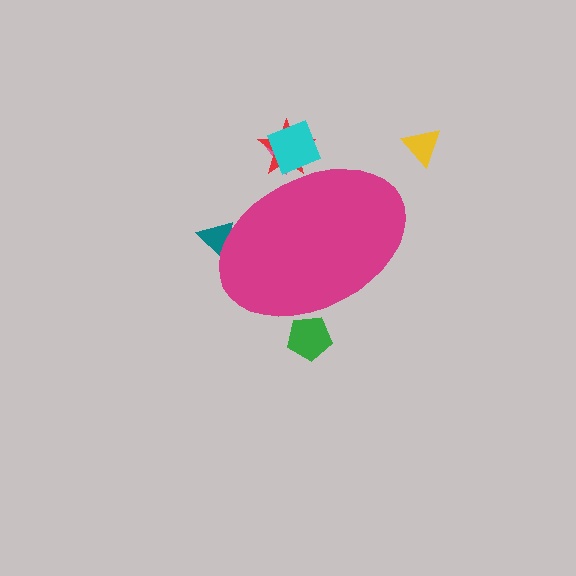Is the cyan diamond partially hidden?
Yes, the cyan diamond is partially hidden behind the magenta ellipse.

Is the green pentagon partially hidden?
Yes, the green pentagon is partially hidden behind the magenta ellipse.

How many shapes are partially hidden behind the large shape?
5 shapes are partially hidden.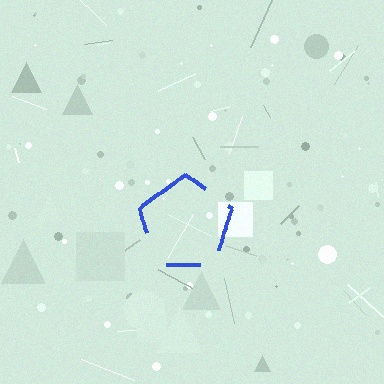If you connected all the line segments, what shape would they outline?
They would outline a pentagon.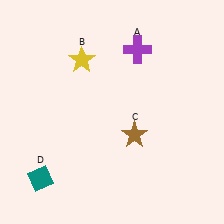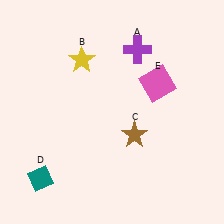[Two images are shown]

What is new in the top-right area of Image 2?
A pink square (E) was added in the top-right area of Image 2.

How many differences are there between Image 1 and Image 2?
There is 1 difference between the two images.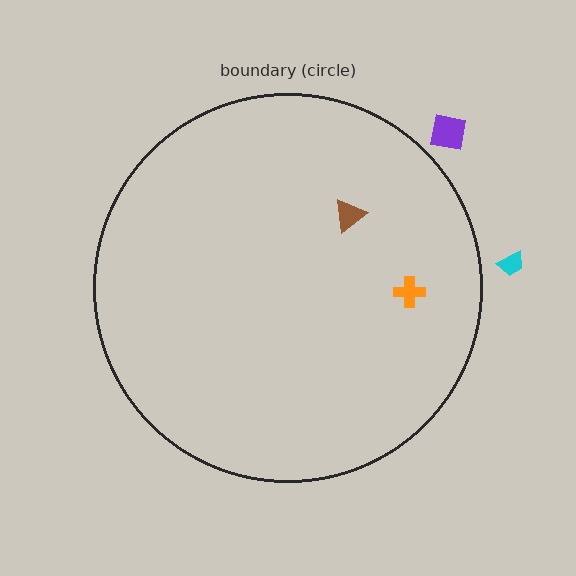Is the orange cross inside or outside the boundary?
Inside.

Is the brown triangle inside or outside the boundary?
Inside.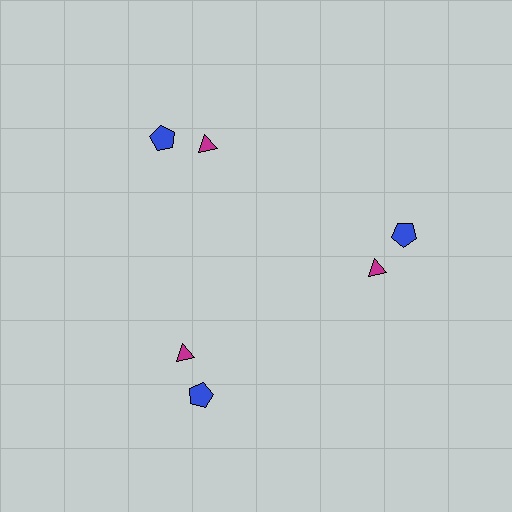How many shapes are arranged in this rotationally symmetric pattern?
There are 6 shapes, arranged in 3 groups of 2.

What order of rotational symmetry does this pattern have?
This pattern has 3-fold rotational symmetry.